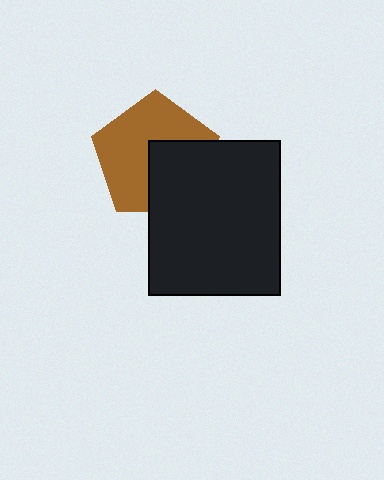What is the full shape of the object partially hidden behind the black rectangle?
The partially hidden object is a brown pentagon.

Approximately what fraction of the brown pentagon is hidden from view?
Roughly 40% of the brown pentagon is hidden behind the black rectangle.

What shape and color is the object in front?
The object in front is a black rectangle.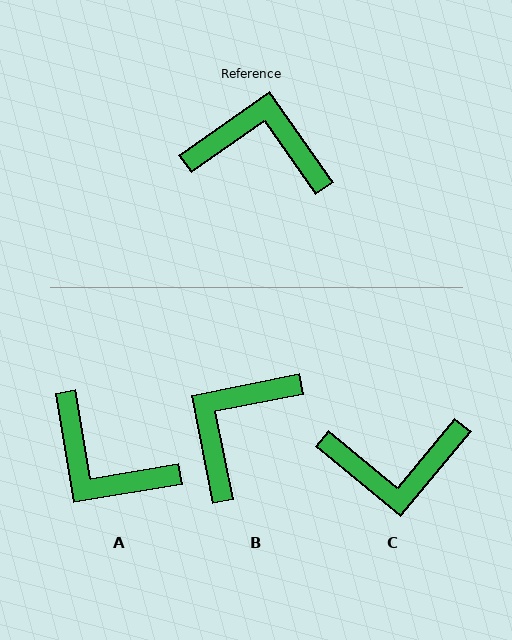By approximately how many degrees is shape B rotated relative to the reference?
Approximately 66 degrees counter-clockwise.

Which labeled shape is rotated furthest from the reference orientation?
C, about 165 degrees away.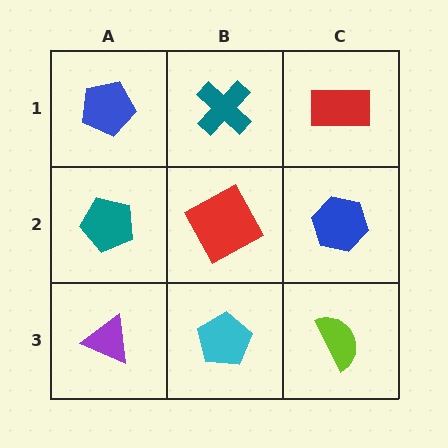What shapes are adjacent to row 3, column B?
A red square (row 2, column B), a purple triangle (row 3, column A), a lime semicircle (row 3, column C).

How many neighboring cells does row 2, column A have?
3.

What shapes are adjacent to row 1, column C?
A blue hexagon (row 2, column C), a teal cross (row 1, column B).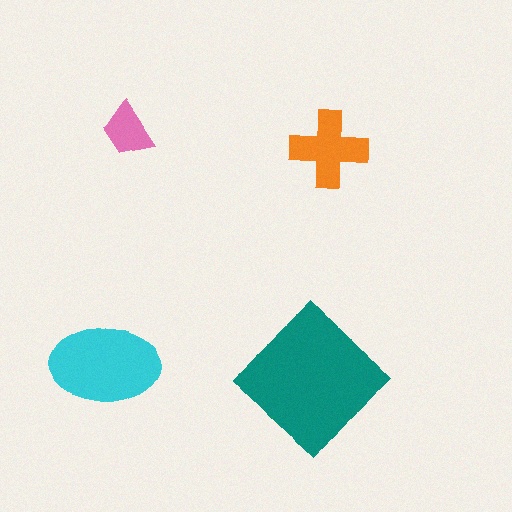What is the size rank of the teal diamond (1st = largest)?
1st.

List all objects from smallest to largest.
The pink trapezoid, the orange cross, the cyan ellipse, the teal diamond.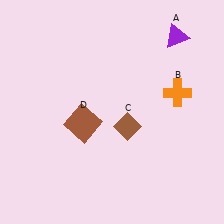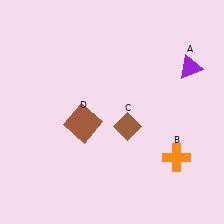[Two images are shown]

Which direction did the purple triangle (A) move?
The purple triangle (A) moved down.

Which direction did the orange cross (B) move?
The orange cross (B) moved down.